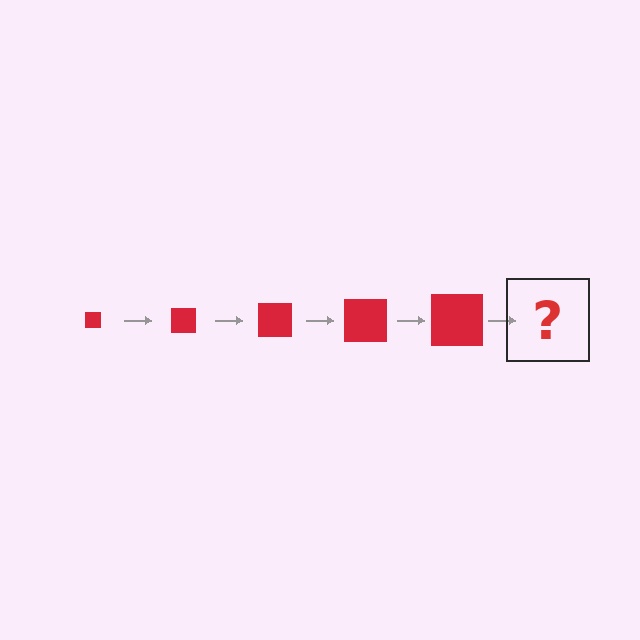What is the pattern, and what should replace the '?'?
The pattern is that the square gets progressively larger each step. The '?' should be a red square, larger than the previous one.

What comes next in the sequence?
The next element should be a red square, larger than the previous one.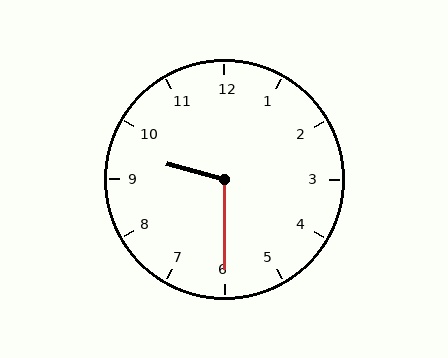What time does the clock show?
9:30.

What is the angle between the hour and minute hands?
Approximately 105 degrees.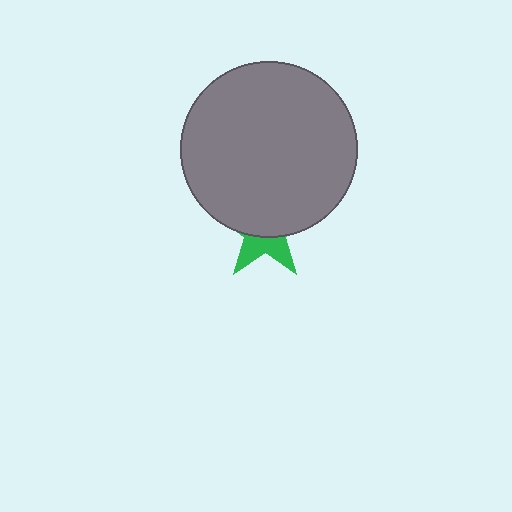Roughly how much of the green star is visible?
A small part of it is visible (roughly 37%).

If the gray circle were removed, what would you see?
You would see the complete green star.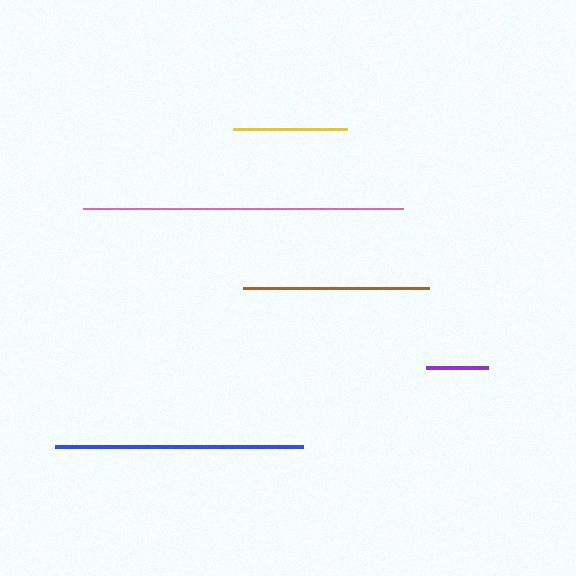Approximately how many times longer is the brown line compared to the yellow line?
The brown line is approximately 1.6 times the length of the yellow line.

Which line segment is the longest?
The pink line is the longest at approximately 320 pixels.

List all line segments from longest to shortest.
From longest to shortest: pink, blue, brown, yellow, purple.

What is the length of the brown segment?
The brown segment is approximately 186 pixels long.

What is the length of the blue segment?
The blue segment is approximately 248 pixels long.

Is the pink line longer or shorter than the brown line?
The pink line is longer than the brown line.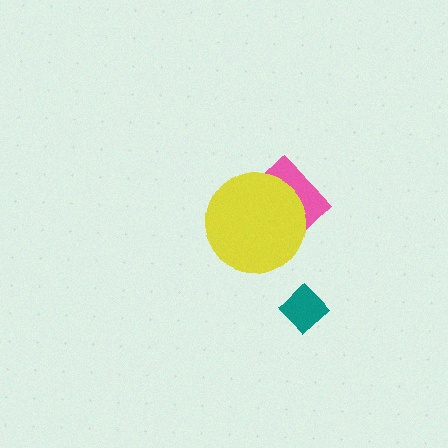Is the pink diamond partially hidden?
Yes, it is partially covered by another shape.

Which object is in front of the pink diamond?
The yellow circle is in front of the pink diamond.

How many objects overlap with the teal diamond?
0 objects overlap with the teal diamond.